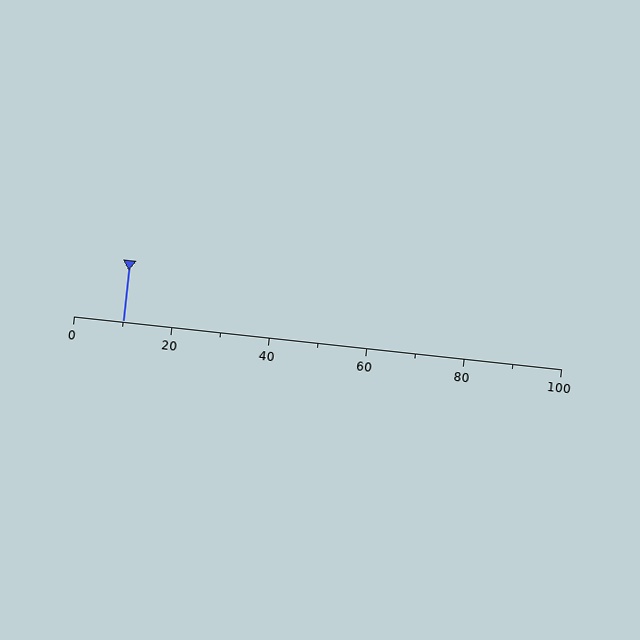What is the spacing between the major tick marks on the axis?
The major ticks are spaced 20 apart.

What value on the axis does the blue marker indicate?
The marker indicates approximately 10.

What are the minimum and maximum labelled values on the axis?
The axis runs from 0 to 100.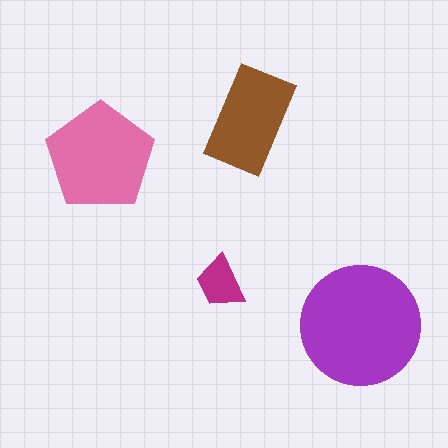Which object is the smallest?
The magenta trapezoid.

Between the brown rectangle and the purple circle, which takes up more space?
The purple circle.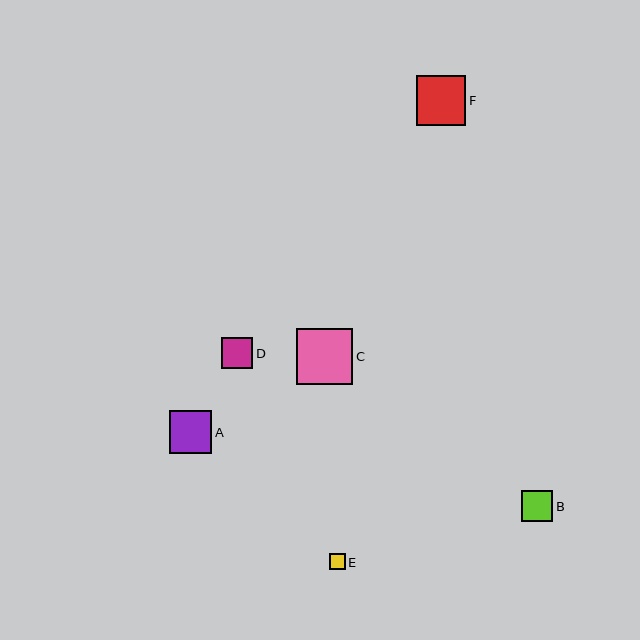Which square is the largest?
Square C is the largest with a size of approximately 56 pixels.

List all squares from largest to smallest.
From largest to smallest: C, F, A, B, D, E.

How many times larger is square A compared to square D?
Square A is approximately 1.3 times the size of square D.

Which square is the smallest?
Square E is the smallest with a size of approximately 16 pixels.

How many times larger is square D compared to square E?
Square D is approximately 2.0 times the size of square E.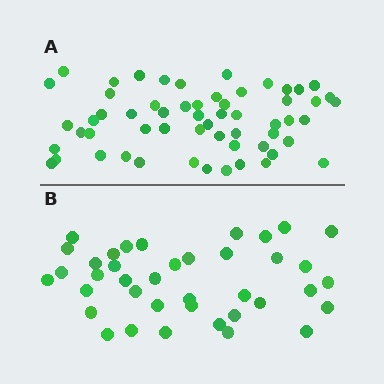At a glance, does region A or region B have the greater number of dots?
Region A (the top region) has more dots.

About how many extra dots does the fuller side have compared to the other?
Region A has approximately 20 more dots than region B.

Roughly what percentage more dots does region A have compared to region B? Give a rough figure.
About 50% more.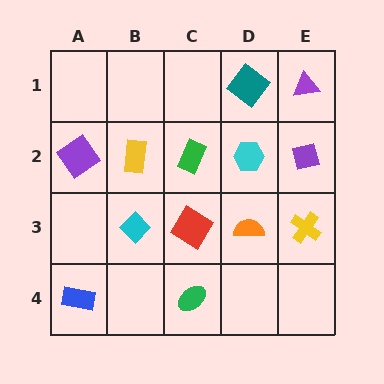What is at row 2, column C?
A green rectangle.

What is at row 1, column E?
A purple triangle.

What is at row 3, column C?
A red diamond.